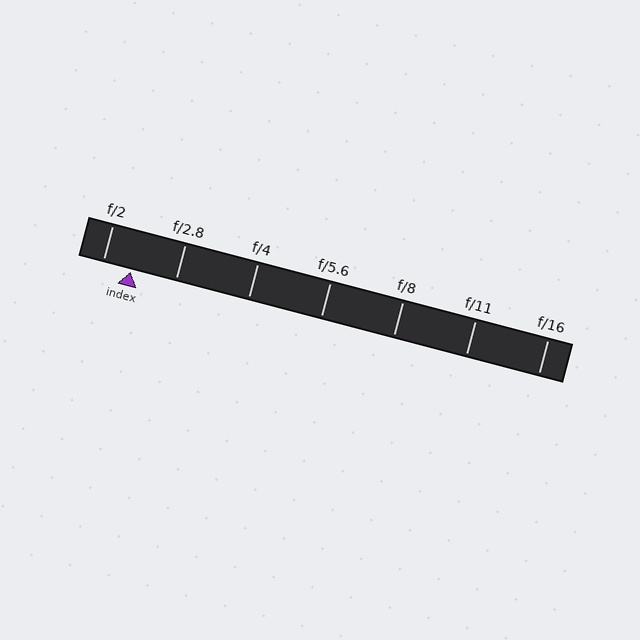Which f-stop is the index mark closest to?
The index mark is closest to f/2.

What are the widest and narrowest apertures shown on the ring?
The widest aperture shown is f/2 and the narrowest is f/16.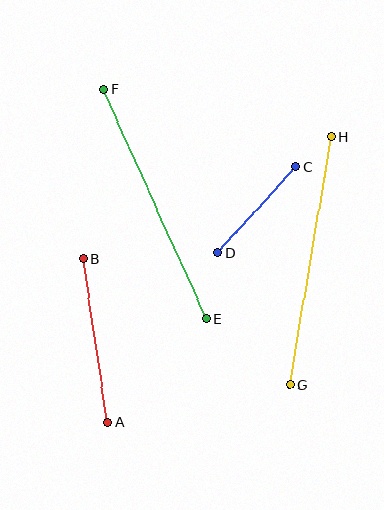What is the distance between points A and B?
The distance is approximately 166 pixels.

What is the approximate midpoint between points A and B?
The midpoint is at approximately (96, 340) pixels.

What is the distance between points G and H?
The distance is approximately 252 pixels.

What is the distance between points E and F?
The distance is approximately 251 pixels.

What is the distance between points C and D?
The distance is approximately 116 pixels.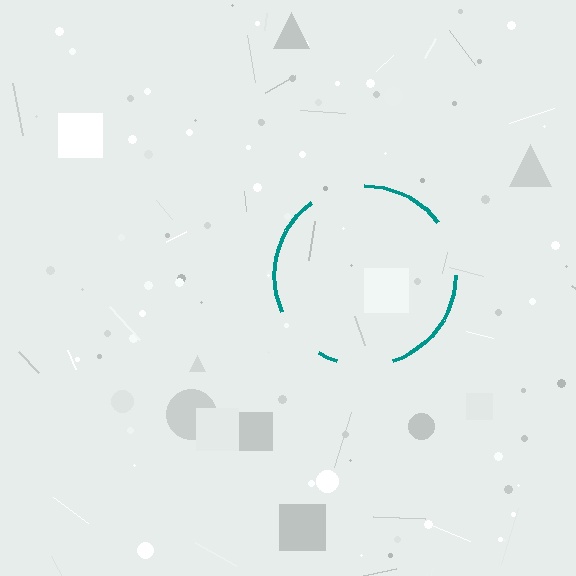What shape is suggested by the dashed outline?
The dashed outline suggests a circle.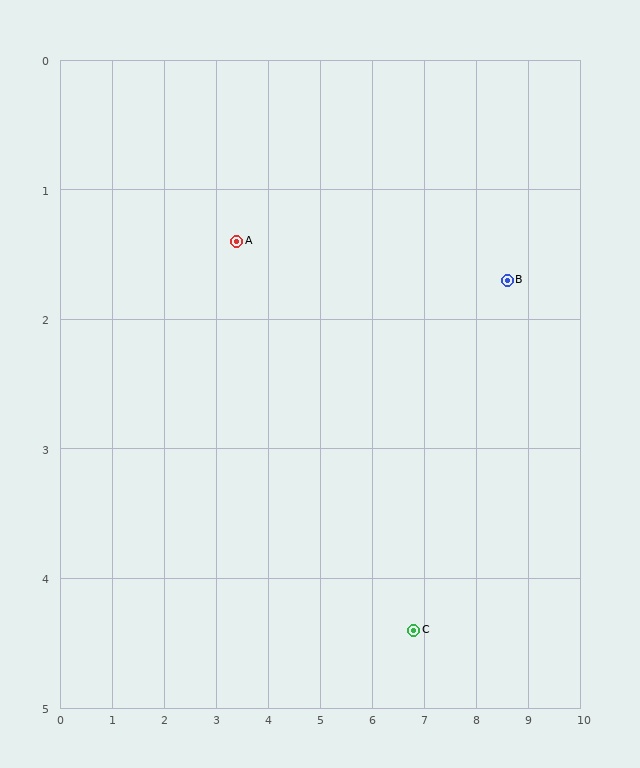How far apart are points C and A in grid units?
Points C and A are about 4.5 grid units apart.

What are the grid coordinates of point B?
Point B is at approximately (8.6, 1.7).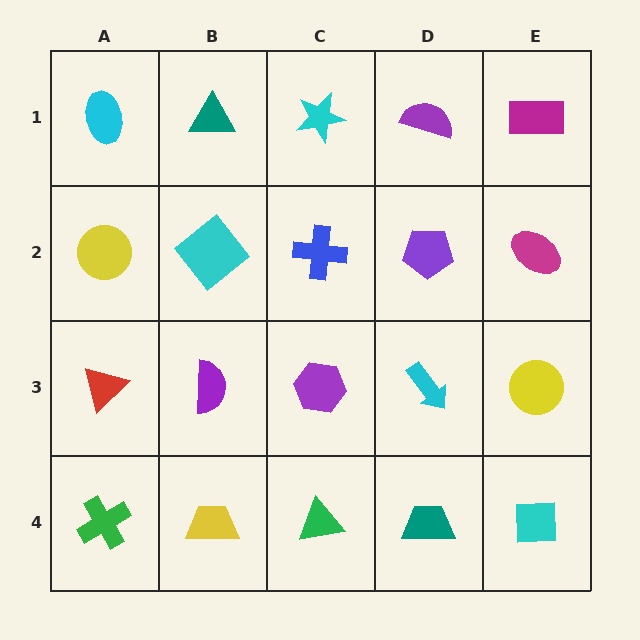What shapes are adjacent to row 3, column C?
A blue cross (row 2, column C), a green triangle (row 4, column C), a purple semicircle (row 3, column B), a cyan arrow (row 3, column D).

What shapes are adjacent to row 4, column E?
A yellow circle (row 3, column E), a teal trapezoid (row 4, column D).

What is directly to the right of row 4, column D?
A cyan square.